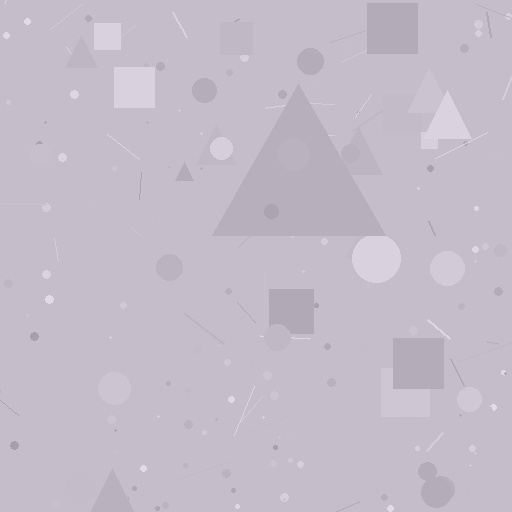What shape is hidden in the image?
A triangle is hidden in the image.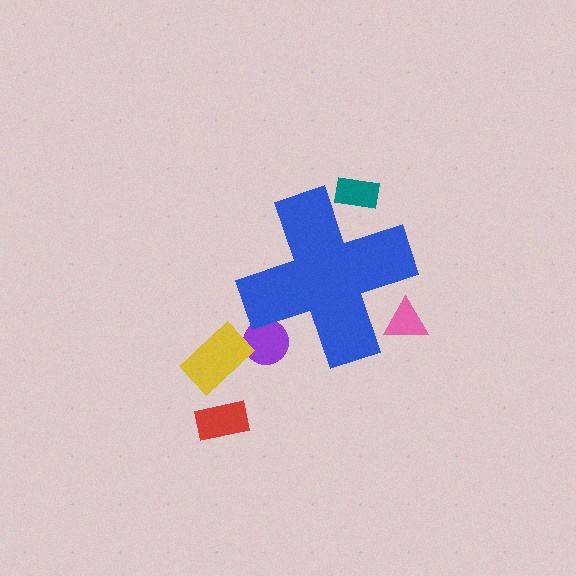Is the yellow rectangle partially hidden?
No, the yellow rectangle is fully visible.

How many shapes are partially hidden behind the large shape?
3 shapes are partially hidden.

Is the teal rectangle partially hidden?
Yes, the teal rectangle is partially hidden behind the blue cross.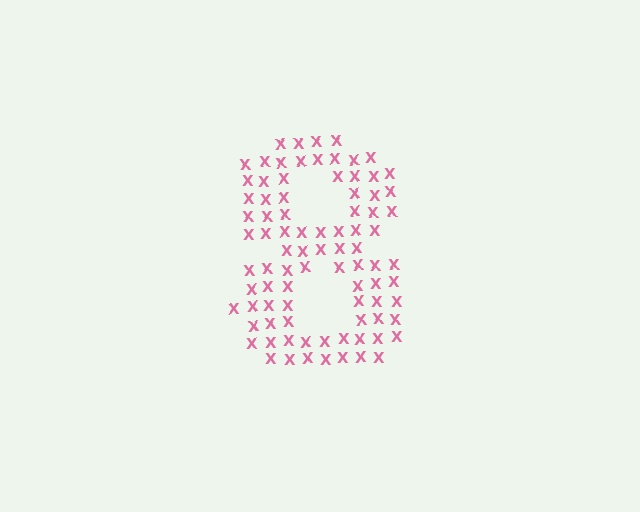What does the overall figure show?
The overall figure shows the digit 8.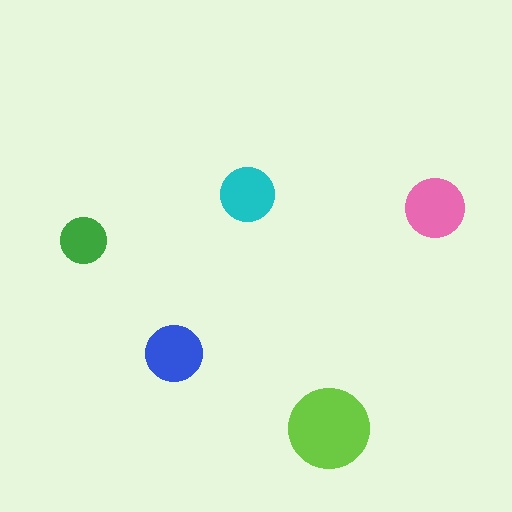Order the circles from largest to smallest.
the lime one, the pink one, the blue one, the cyan one, the green one.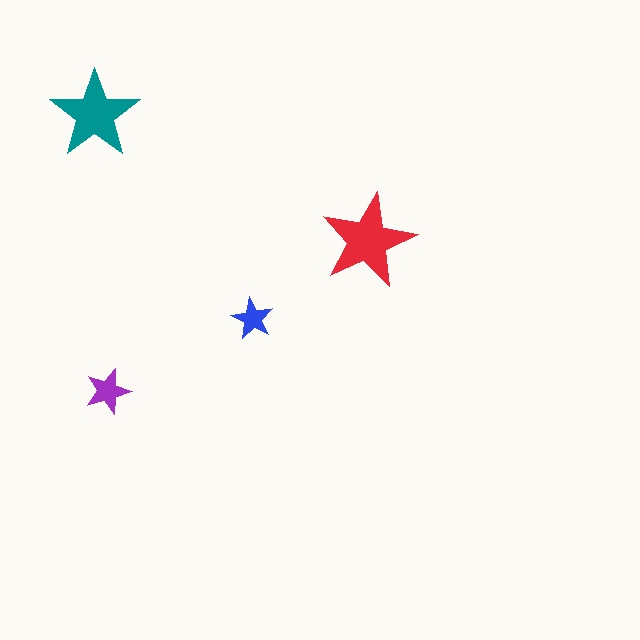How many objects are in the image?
There are 4 objects in the image.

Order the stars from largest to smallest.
the red one, the teal one, the purple one, the blue one.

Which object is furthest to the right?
The red star is rightmost.